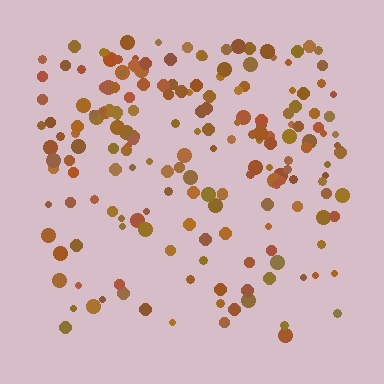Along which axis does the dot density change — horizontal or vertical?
Vertical.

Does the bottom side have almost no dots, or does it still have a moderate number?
Still a moderate number, just noticeably fewer than the top.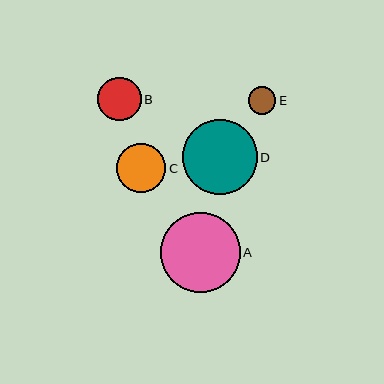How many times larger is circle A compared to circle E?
Circle A is approximately 2.8 times the size of circle E.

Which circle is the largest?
Circle A is the largest with a size of approximately 79 pixels.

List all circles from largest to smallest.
From largest to smallest: A, D, C, B, E.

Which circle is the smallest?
Circle E is the smallest with a size of approximately 28 pixels.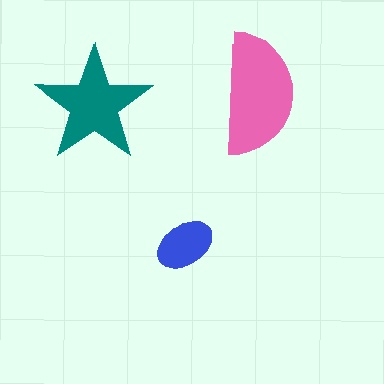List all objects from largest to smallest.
The pink semicircle, the teal star, the blue ellipse.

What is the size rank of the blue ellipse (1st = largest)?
3rd.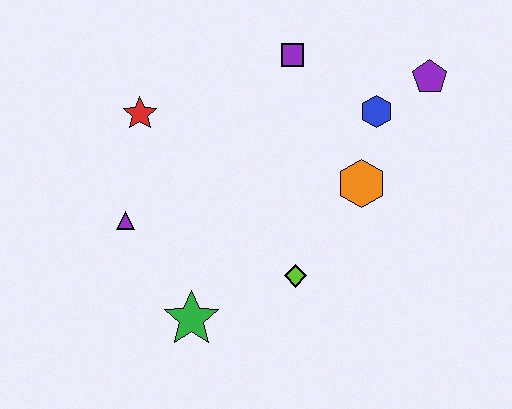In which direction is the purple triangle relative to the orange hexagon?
The purple triangle is to the left of the orange hexagon.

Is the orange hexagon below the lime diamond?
No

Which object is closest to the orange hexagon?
The blue hexagon is closest to the orange hexagon.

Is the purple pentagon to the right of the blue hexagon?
Yes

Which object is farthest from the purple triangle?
The purple pentagon is farthest from the purple triangle.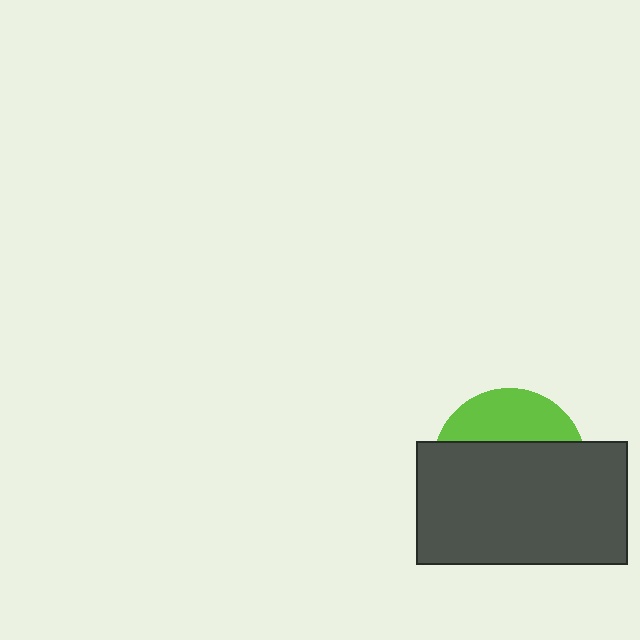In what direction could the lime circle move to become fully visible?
The lime circle could move up. That would shift it out from behind the dark gray rectangle entirely.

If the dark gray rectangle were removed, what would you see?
You would see the complete lime circle.